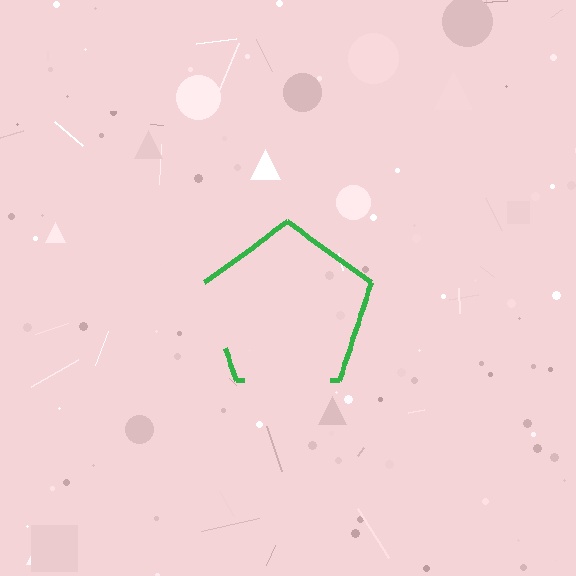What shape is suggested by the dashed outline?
The dashed outline suggests a pentagon.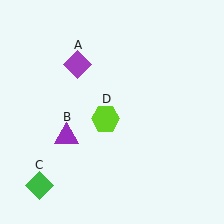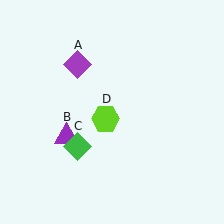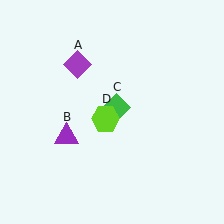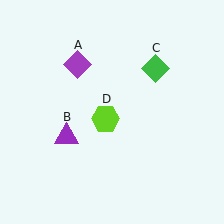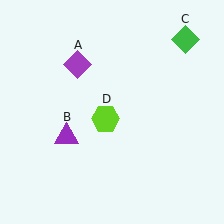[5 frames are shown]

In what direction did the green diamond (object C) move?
The green diamond (object C) moved up and to the right.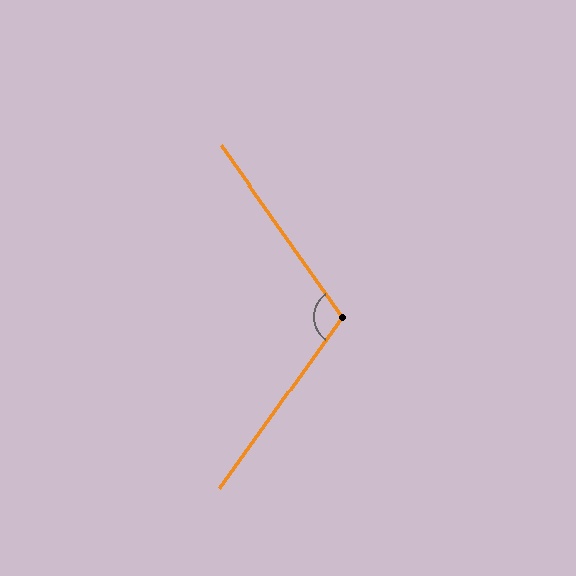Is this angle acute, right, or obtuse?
It is obtuse.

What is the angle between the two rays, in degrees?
Approximately 109 degrees.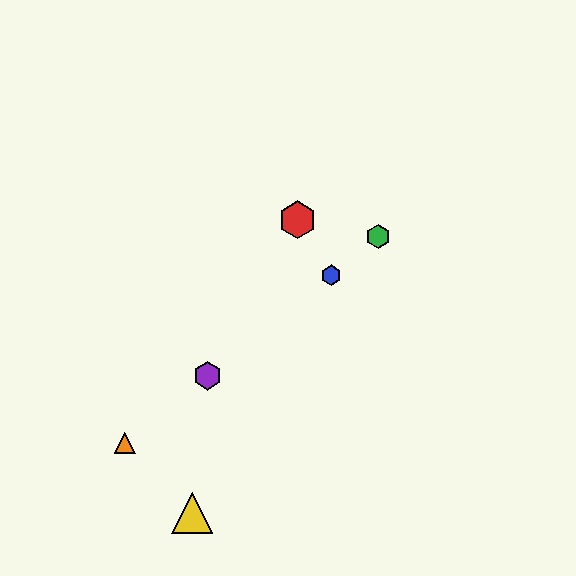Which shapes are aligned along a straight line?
The blue hexagon, the green hexagon, the purple hexagon, the orange triangle are aligned along a straight line.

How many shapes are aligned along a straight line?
4 shapes (the blue hexagon, the green hexagon, the purple hexagon, the orange triangle) are aligned along a straight line.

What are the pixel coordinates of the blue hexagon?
The blue hexagon is at (331, 275).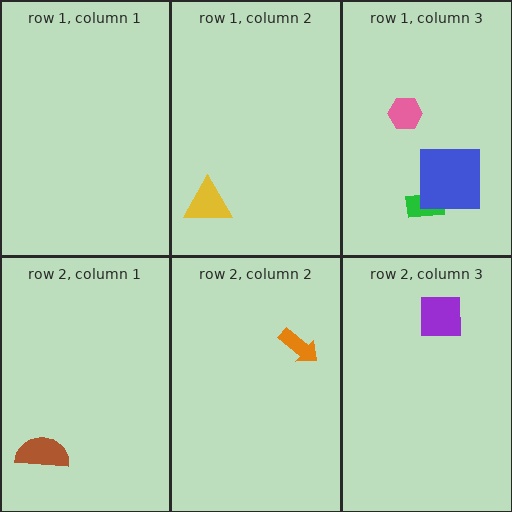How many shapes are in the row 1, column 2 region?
1.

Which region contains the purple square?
The row 2, column 3 region.